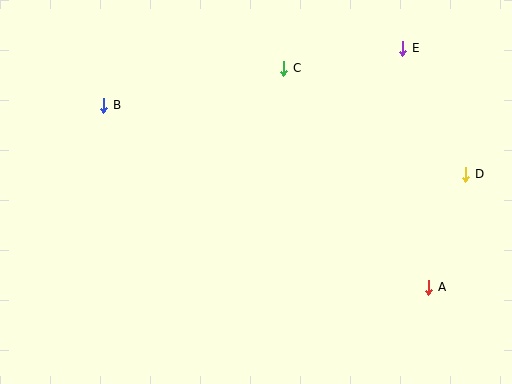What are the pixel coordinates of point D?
Point D is at (466, 174).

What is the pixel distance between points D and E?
The distance between D and E is 141 pixels.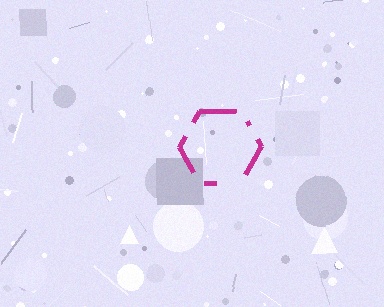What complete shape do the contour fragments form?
The contour fragments form a hexagon.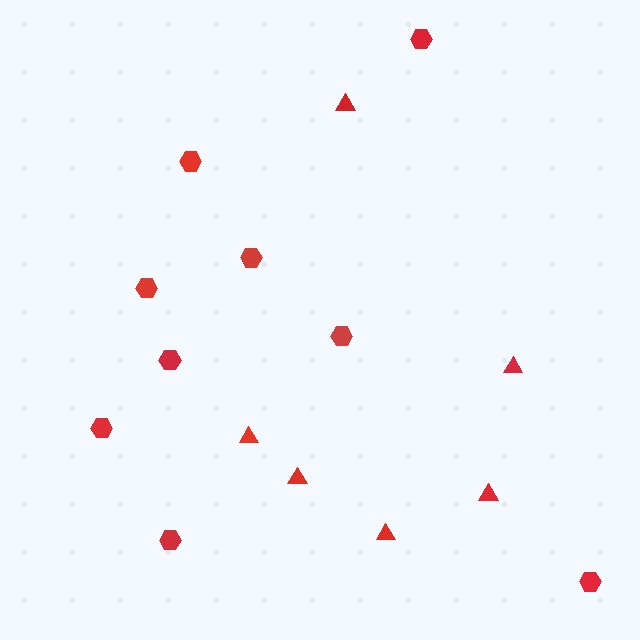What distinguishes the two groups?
There are 2 groups: one group of triangles (6) and one group of hexagons (9).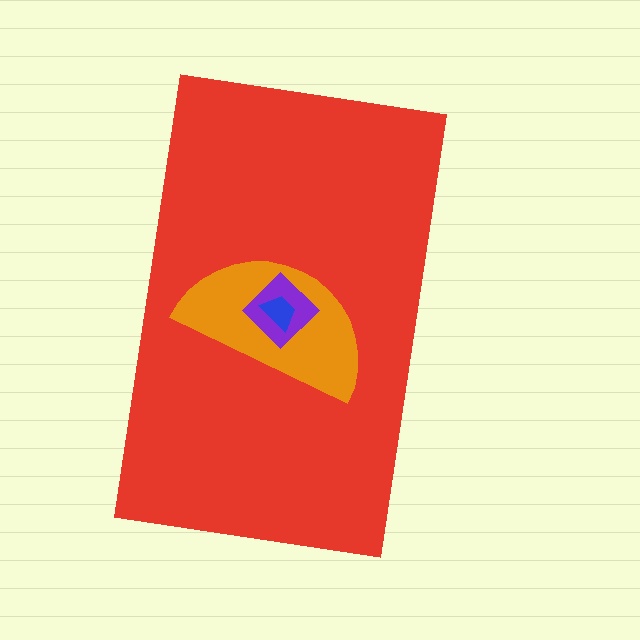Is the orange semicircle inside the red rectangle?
Yes.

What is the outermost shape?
The red rectangle.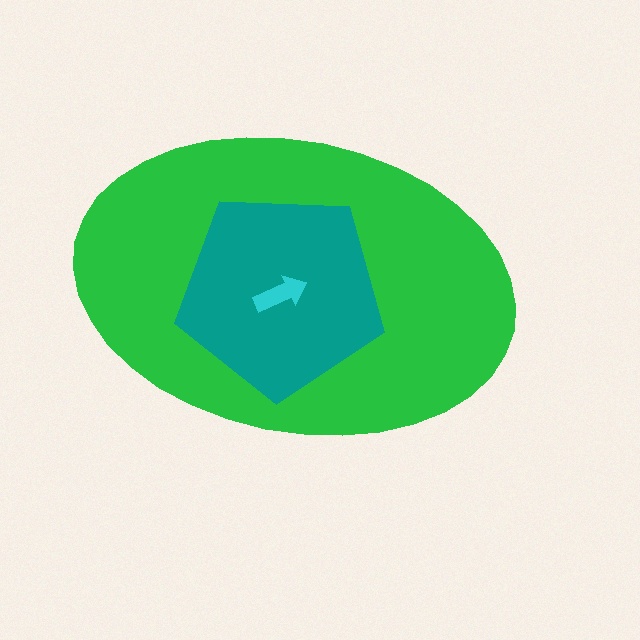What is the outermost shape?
The green ellipse.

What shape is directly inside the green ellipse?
The teal pentagon.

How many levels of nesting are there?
3.